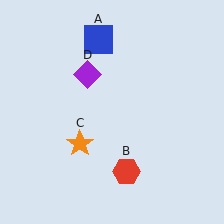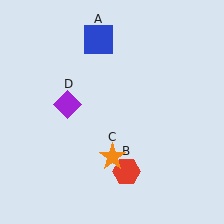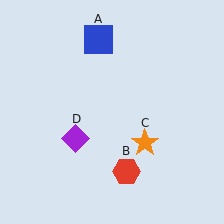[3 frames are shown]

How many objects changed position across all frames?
2 objects changed position: orange star (object C), purple diamond (object D).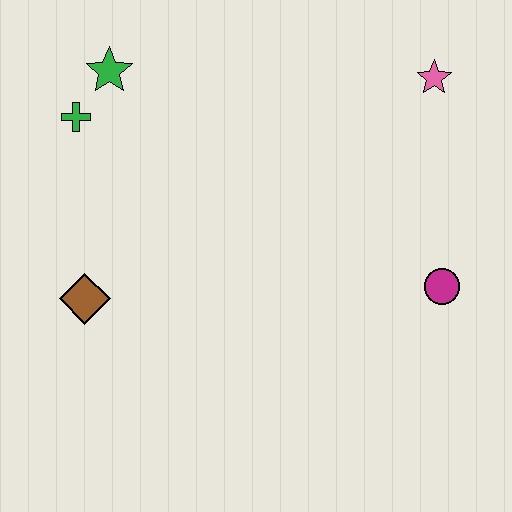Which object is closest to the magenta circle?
The pink star is closest to the magenta circle.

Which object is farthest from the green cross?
The magenta circle is farthest from the green cross.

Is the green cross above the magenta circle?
Yes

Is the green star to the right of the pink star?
No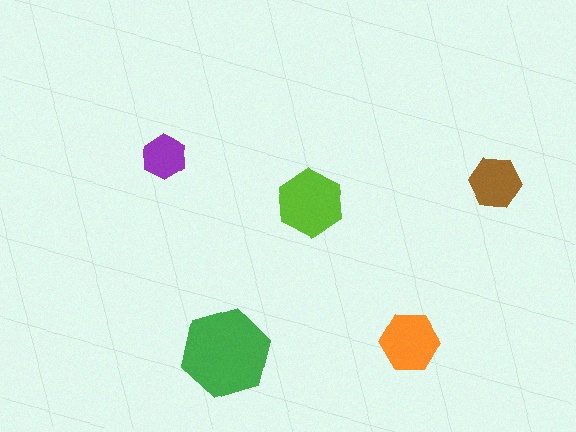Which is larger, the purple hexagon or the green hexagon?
The green one.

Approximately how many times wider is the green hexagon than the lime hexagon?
About 1.5 times wider.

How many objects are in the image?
There are 5 objects in the image.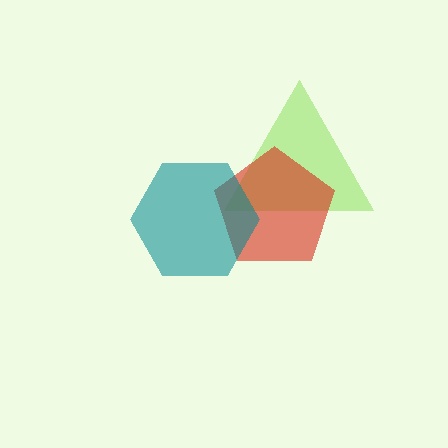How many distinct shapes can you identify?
There are 3 distinct shapes: a lime triangle, a red pentagon, a teal hexagon.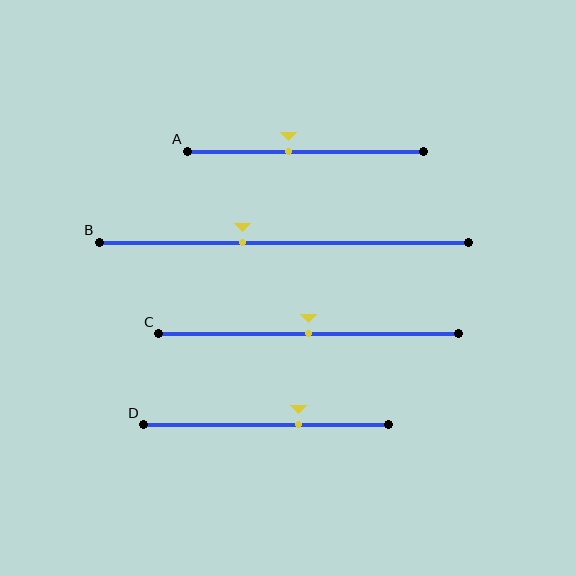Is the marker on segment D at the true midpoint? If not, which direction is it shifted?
No, the marker on segment D is shifted to the right by about 13% of the segment length.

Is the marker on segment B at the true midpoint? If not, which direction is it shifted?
No, the marker on segment B is shifted to the left by about 11% of the segment length.